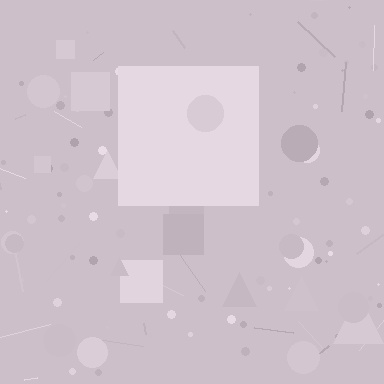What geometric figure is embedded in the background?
A square is embedded in the background.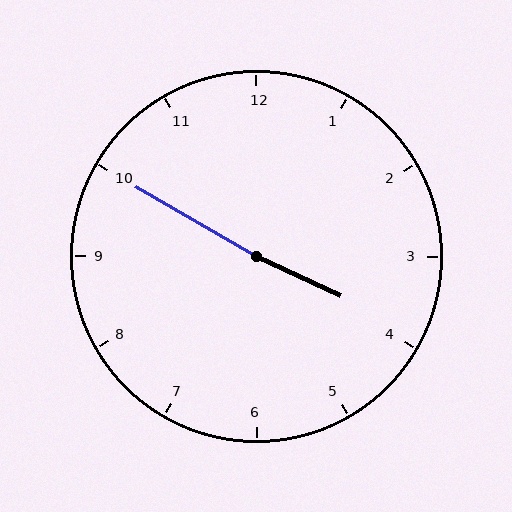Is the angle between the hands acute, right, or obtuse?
It is obtuse.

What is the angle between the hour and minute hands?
Approximately 175 degrees.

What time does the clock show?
3:50.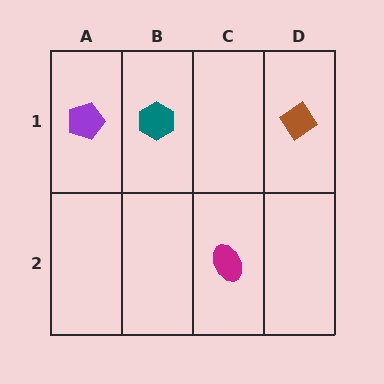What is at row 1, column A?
A purple pentagon.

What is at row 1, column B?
A teal hexagon.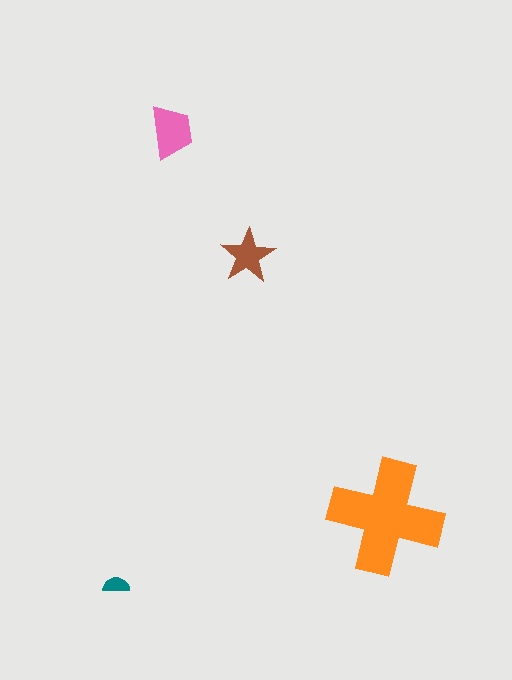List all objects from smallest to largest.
The teal semicircle, the brown star, the pink trapezoid, the orange cross.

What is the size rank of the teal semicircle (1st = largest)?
4th.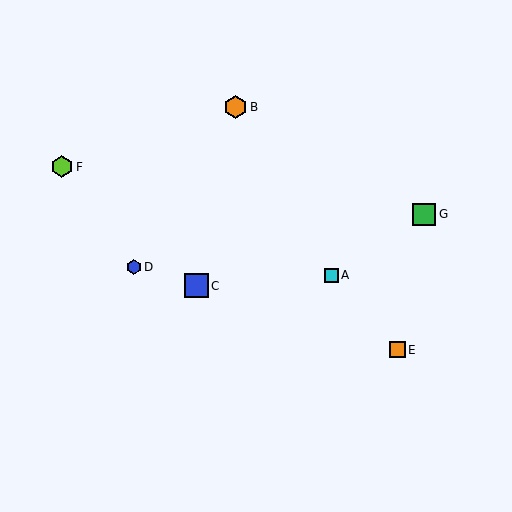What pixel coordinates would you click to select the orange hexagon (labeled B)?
Click at (235, 107) to select the orange hexagon B.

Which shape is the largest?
The blue square (labeled C) is the largest.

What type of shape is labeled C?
Shape C is a blue square.